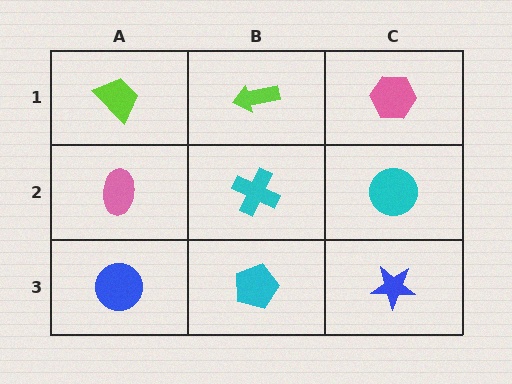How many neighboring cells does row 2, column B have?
4.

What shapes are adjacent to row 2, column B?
A lime arrow (row 1, column B), a cyan pentagon (row 3, column B), a pink ellipse (row 2, column A), a cyan circle (row 2, column C).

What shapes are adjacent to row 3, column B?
A cyan cross (row 2, column B), a blue circle (row 3, column A), a blue star (row 3, column C).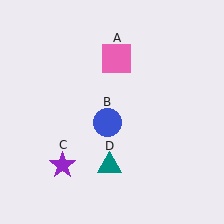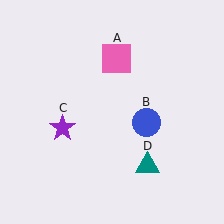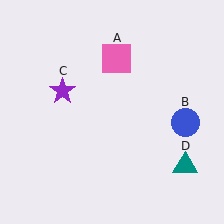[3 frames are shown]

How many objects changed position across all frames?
3 objects changed position: blue circle (object B), purple star (object C), teal triangle (object D).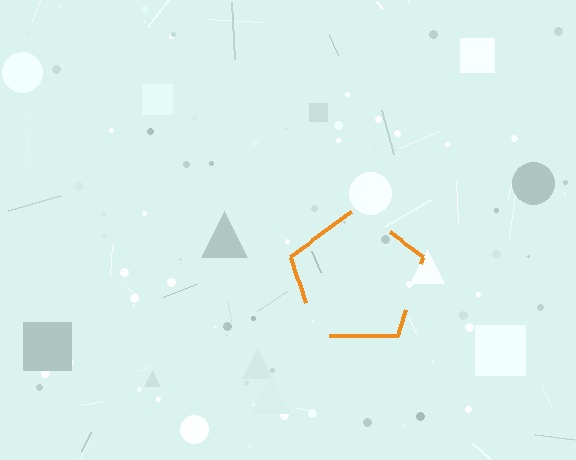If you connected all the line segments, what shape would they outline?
They would outline a pentagon.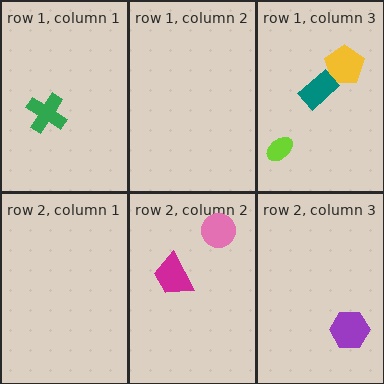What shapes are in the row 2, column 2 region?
The magenta trapezoid, the pink circle.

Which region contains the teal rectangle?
The row 1, column 3 region.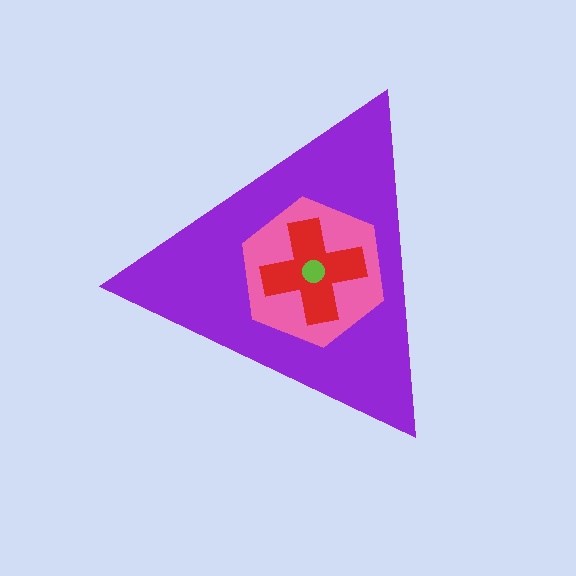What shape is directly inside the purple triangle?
The pink hexagon.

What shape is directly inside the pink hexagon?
The red cross.